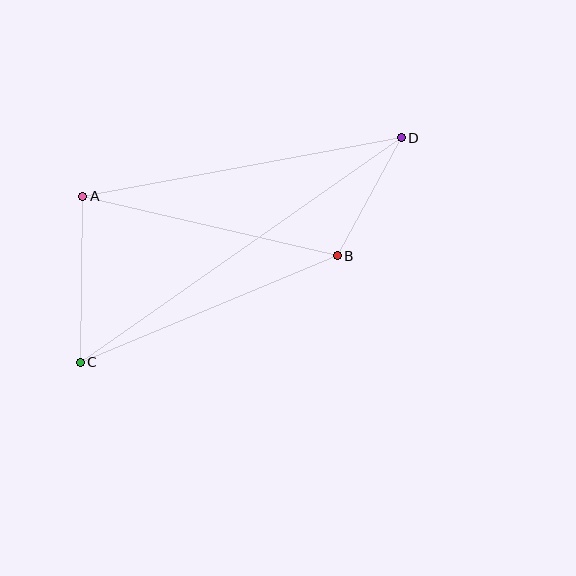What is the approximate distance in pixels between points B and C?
The distance between B and C is approximately 279 pixels.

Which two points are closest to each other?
Points B and D are closest to each other.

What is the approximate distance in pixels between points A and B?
The distance between A and B is approximately 261 pixels.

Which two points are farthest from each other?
Points C and D are farthest from each other.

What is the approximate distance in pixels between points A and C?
The distance between A and C is approximately 166 pixels.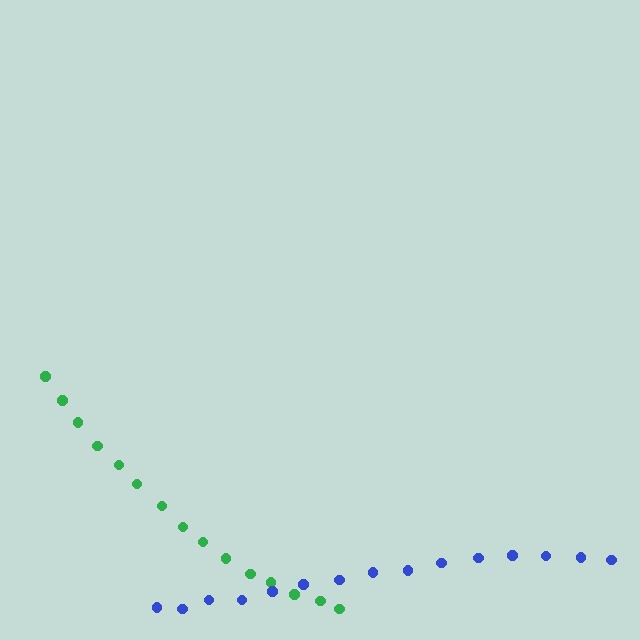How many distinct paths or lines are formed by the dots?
There are 2 distinct paths.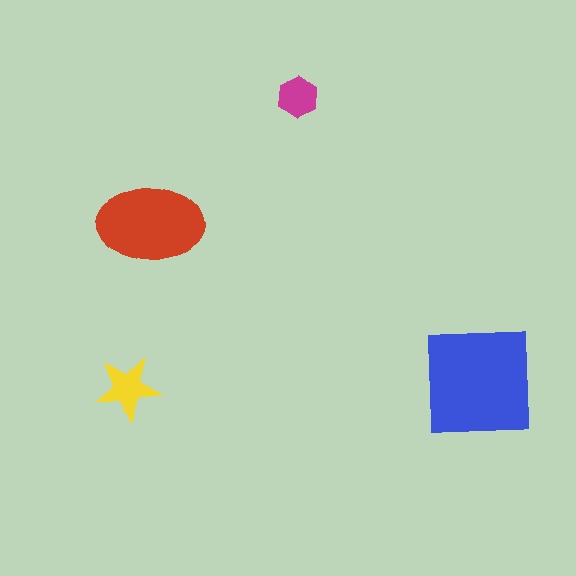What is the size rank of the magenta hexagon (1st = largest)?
4th.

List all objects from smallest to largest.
The magenta hexagon, the yellow star, the red ellipse, the blue square.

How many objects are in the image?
There are 4 objects in the image.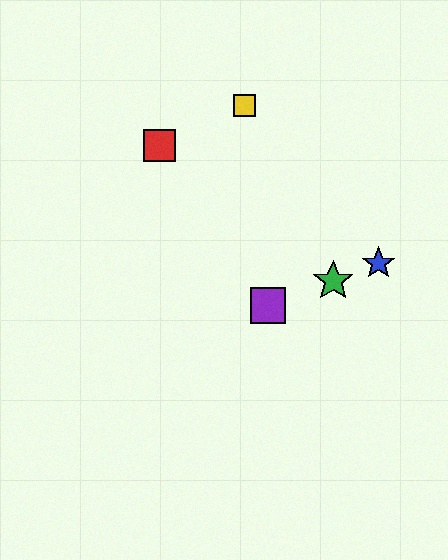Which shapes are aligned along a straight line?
The blue star, the green star, the purple square are aligned along a straight line.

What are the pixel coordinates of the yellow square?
The yellow square is at (244, 105).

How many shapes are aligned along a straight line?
3 shapes (the blue star, the green star, the purple square) are aligned along a straight line.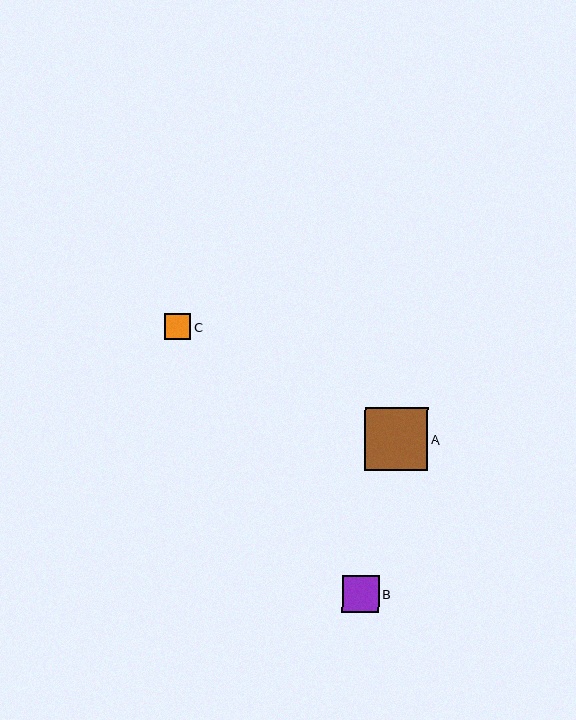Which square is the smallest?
Square C is the smallest with a size of approximately 26 pixels.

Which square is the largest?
Square A is the largest with a size of approximately 63 pixels.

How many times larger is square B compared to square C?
Square B is approximately 1.4 times the size of square C.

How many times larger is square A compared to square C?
Square A is approximately 2.4 times the size of square C.